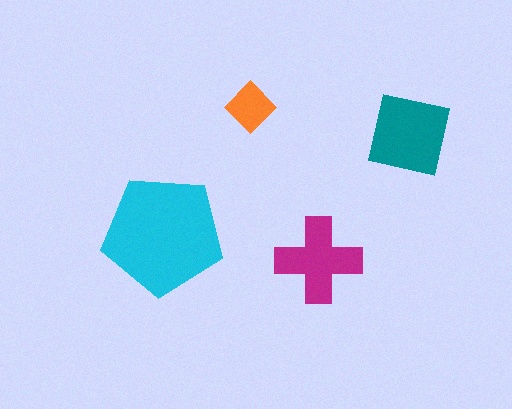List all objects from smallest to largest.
The orange diamond, the magenta cross, the teal square, the cyan pentagon.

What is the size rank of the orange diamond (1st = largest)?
4th.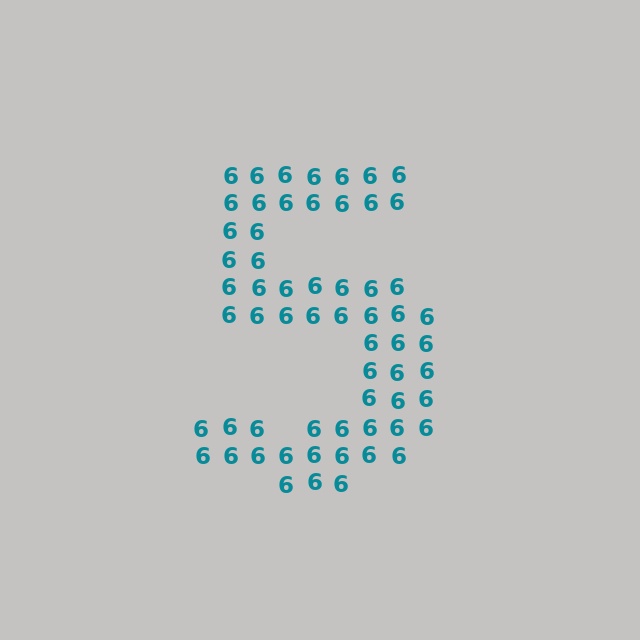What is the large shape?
The large shape is the digit 5.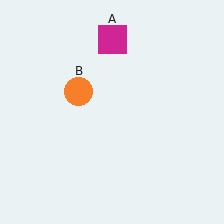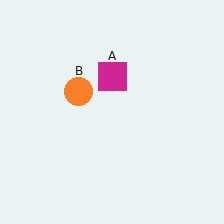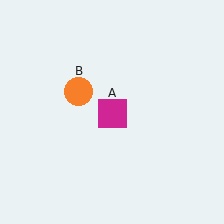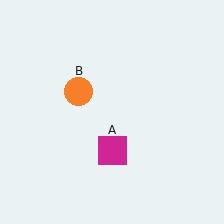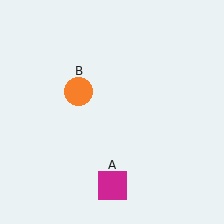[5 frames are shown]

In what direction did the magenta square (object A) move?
The magenta square (object A) moved down.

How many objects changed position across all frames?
1 object changed position: magenta square (object A).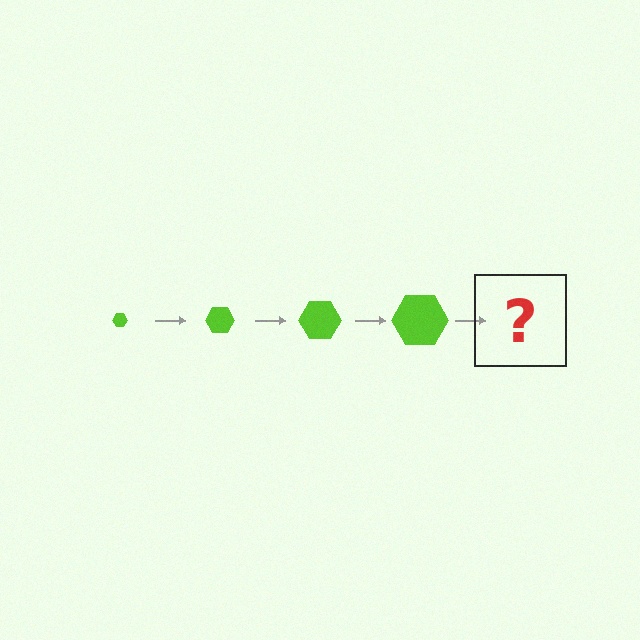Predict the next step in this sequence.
The next step is a lime hexagon, larger than the previous one.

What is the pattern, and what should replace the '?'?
The pattern is that the hexagon gets progressively larger each step. The '?' should be a lime hexagon, larger than the previous one.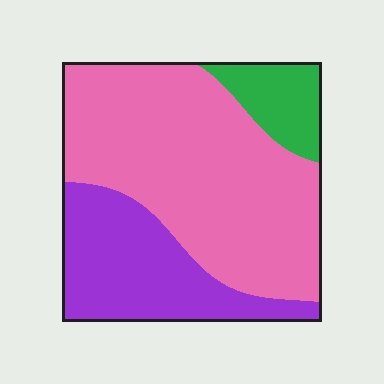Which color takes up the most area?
Pink, at roughly 60%.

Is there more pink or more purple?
Pink.